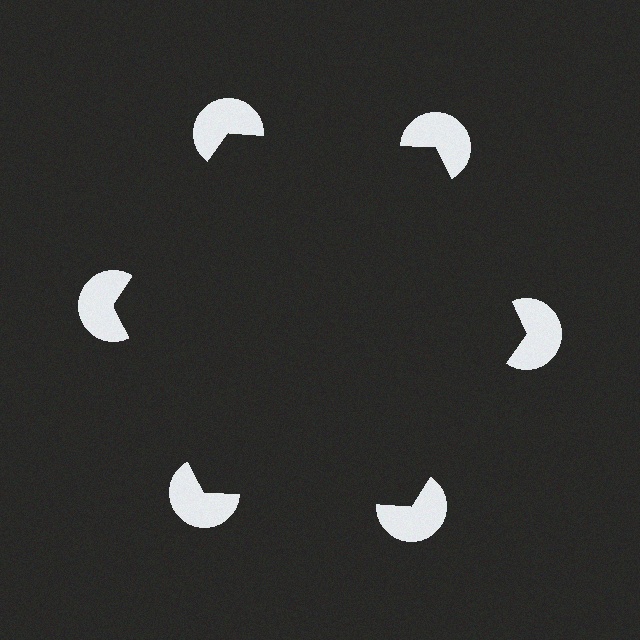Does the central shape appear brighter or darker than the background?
It typically appears slightly darker than the background, even though no actual brightness change is drawn.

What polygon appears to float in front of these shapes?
An illusory hexagon — its edges are inferred from the aligned wedge cuts in the pac-man discs, not physically drawn.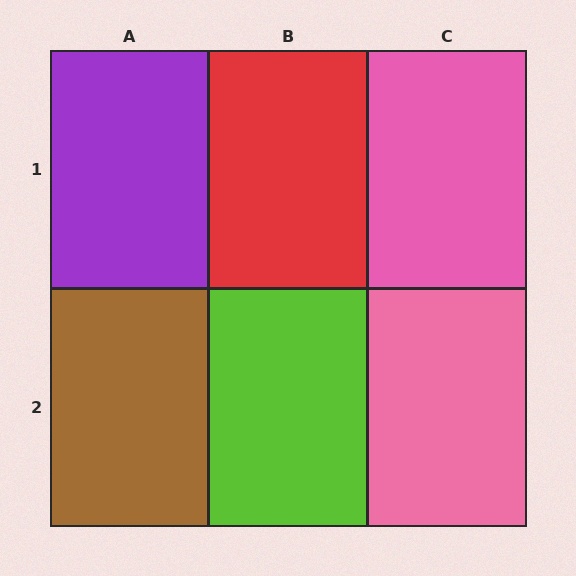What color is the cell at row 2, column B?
Lime.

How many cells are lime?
1 cell is lime.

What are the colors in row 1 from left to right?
Purple, red, pink.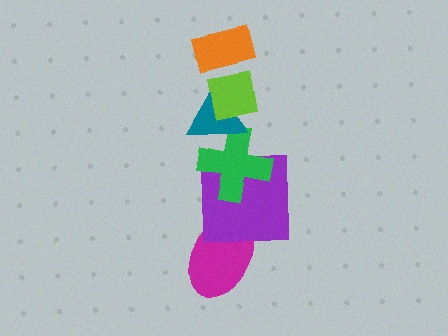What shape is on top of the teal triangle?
The lime square is on top of the teal triangle.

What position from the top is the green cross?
The green cross is 4th from the top.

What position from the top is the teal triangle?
The teal triangle is 3rd from the top.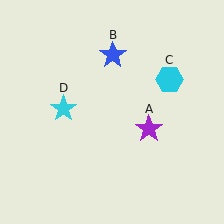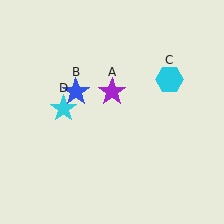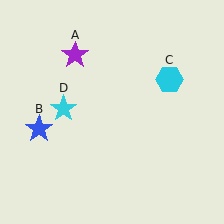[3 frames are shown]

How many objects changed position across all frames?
2 objects changed position: purple star (object A), blue star (object B).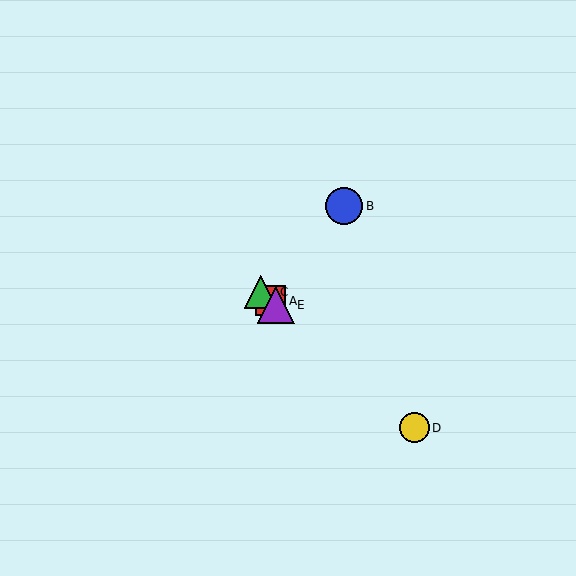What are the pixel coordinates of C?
Object C is at (261, 292).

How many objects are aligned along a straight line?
4 objects (A, C, D, E) are aligned along a straight line.